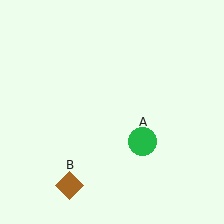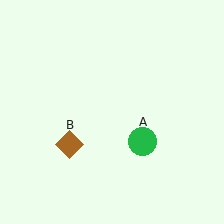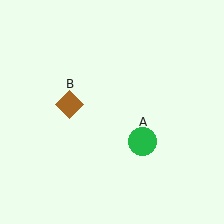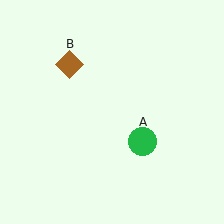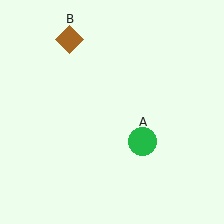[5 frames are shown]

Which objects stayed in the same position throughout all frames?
Green circle (object A) remained stationary.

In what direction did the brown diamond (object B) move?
The brown diamond (object B) moved up.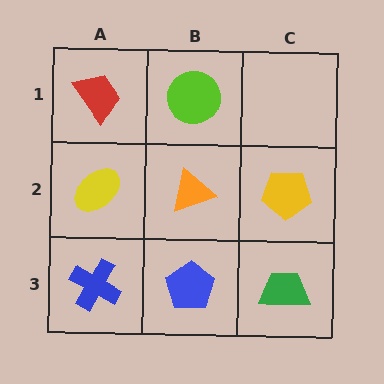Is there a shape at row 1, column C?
No, that cell is empty.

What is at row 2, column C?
A yellow pentagon.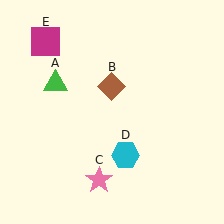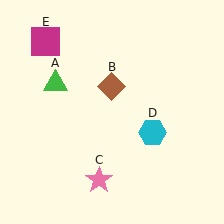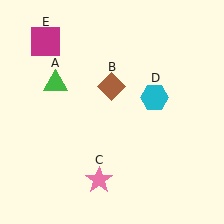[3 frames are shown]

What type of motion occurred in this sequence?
The cyan hexagon (object D) rotated counterclockwise around the center of the scene.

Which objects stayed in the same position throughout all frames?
Green triangle (object A) and brown diamond (object B) and pink star (object C) and magenta square (object E) remained stationary.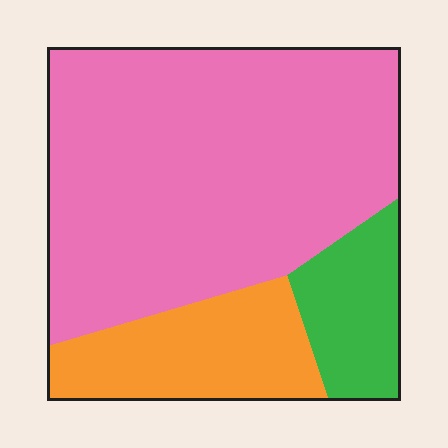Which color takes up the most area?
Pink, at roughly 70%.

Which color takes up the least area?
Green, at roughly 15%.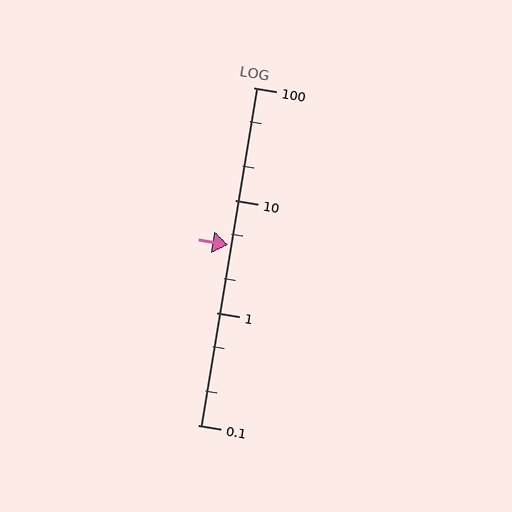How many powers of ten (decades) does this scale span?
The scale spans 3 decades, from 0.1 to 100.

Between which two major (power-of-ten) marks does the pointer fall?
The pointer is between 1 and 10.